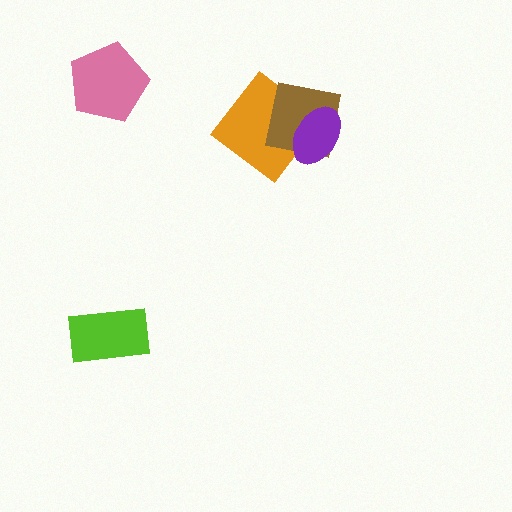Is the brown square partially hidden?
Yes, it is partially covered by another shape.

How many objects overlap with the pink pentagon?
0 objects overlap with the pink pentagon.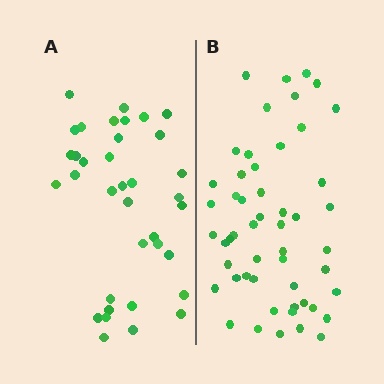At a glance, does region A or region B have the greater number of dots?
Region B (the right region) has more dots.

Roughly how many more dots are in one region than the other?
Region B has approximately 15 more dots than region A.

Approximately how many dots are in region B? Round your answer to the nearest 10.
About 50 dots. (The exact count is 52, which rounds to 50.)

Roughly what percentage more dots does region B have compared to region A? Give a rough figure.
About 45% more.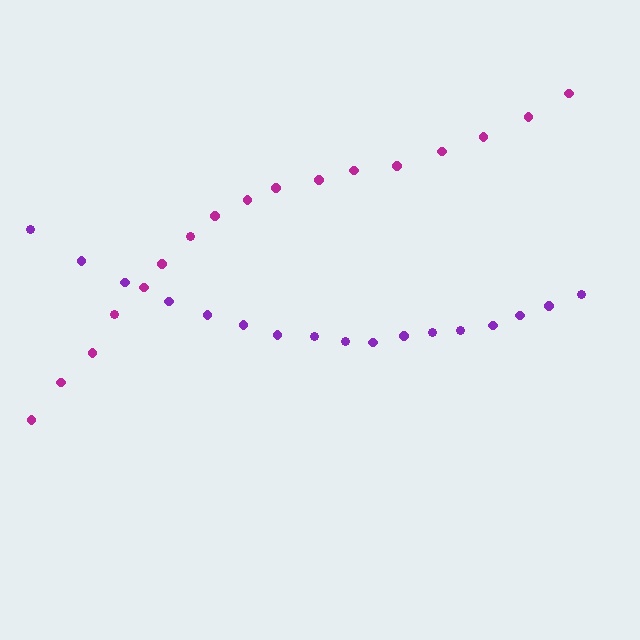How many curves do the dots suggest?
There are 2 distinct paths.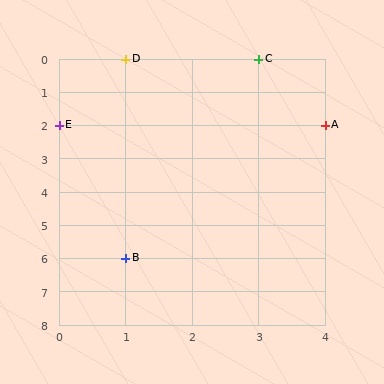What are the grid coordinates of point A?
Point A is at grid coordinates (4, 2).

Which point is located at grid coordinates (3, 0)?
Point C is at (3, 0).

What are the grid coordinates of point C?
Point C is at grid coordinates (3, 0).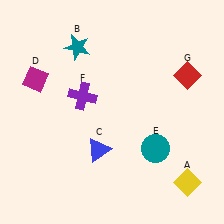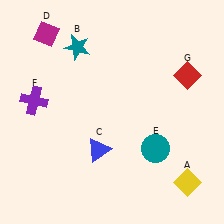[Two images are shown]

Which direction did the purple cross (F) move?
The purple cross (F) moved left.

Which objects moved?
The objects that moved are: the magenta diamond (D), the purple cross (F).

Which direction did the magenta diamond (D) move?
The magenta diamond (D) moved up.